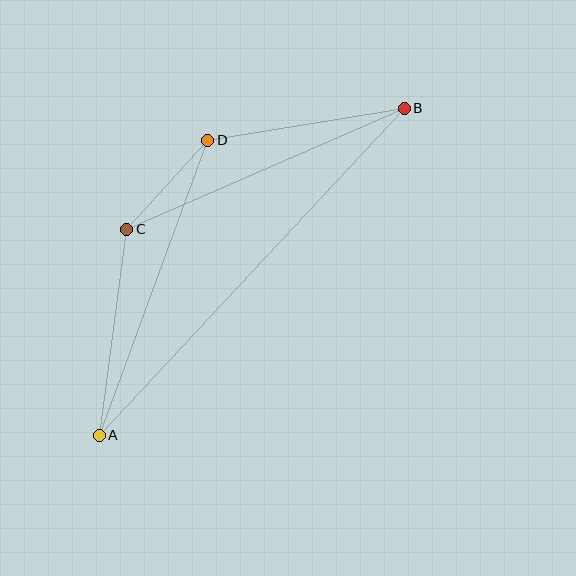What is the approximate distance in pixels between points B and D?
The distance between B and D is approximately 199 pixels.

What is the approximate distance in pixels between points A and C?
The distance between A and C is approximately 208 pixels.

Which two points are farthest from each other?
Points A and B are farthest from each other.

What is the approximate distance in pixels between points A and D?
The distance between A and D is approximately 314 pixels.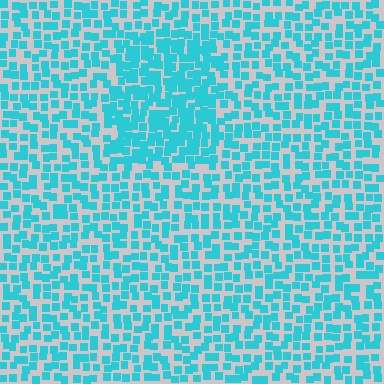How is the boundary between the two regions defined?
The boundary is defined by a change in element density (approximately 1.7x ratio). All elements are the same color, size, and shape.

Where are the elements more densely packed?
The elements are more densely packed inside the rectangle boundary.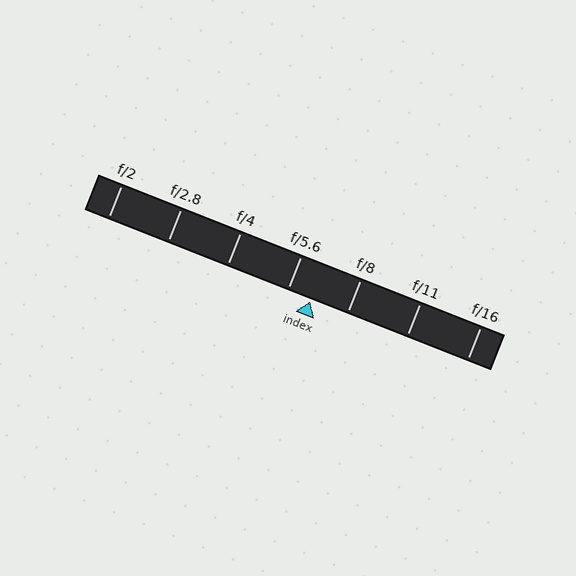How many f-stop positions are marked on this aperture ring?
There are 7 f-stop positions marked.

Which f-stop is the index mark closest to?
The index mark is closest to f/5.6.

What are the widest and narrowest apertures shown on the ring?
The widest aperture shown is f/2 and the narrowest is f/16.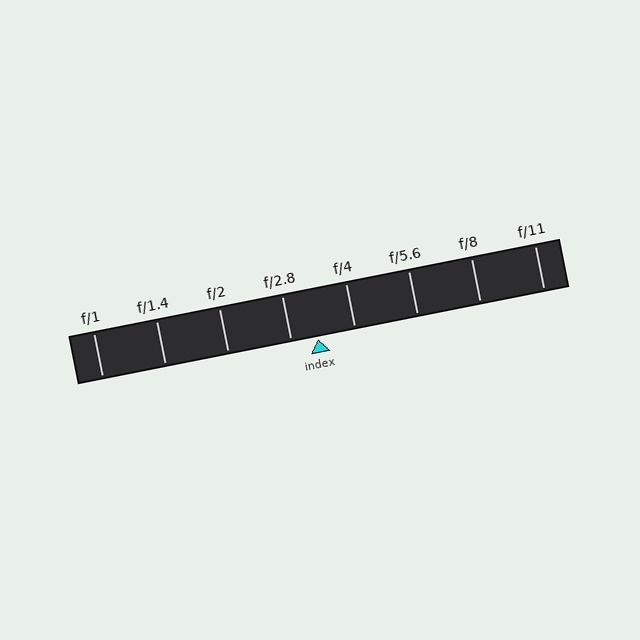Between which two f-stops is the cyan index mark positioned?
The index mark is between f/2.8 and f/4.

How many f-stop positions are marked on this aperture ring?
There are 8 f-stop positions marked.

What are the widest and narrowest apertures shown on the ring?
The widest aperture shown is f/1 and the narrowest is f/11.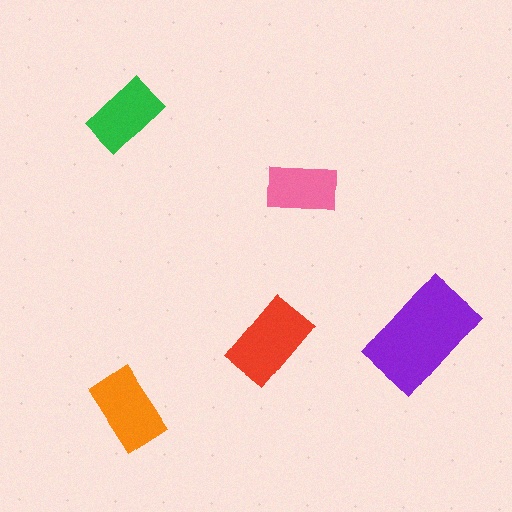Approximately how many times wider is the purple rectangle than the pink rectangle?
About 1.5 times wider.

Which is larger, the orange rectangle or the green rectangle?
The orange one.